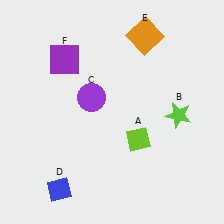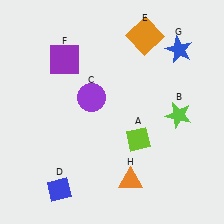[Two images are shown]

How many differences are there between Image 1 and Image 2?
There are 2 differences between the two images.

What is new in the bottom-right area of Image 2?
An orange triangle (H) was added in the bottom-right area of Image 2.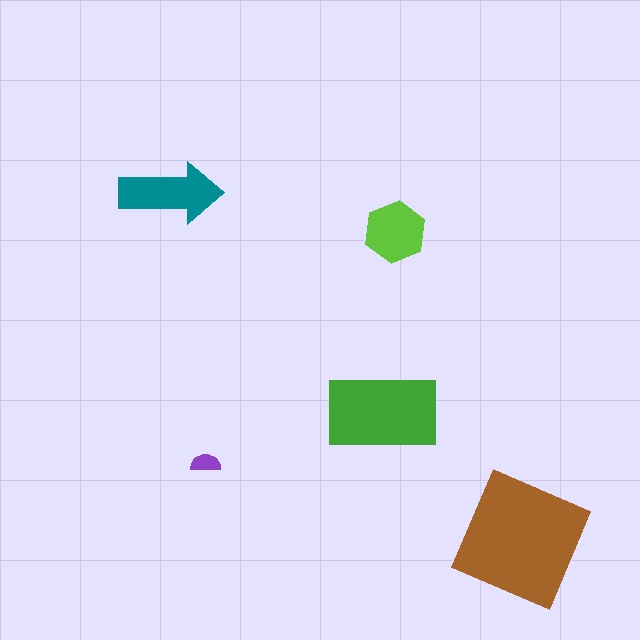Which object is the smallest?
The purple semicircle.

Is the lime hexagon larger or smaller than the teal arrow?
Smaller.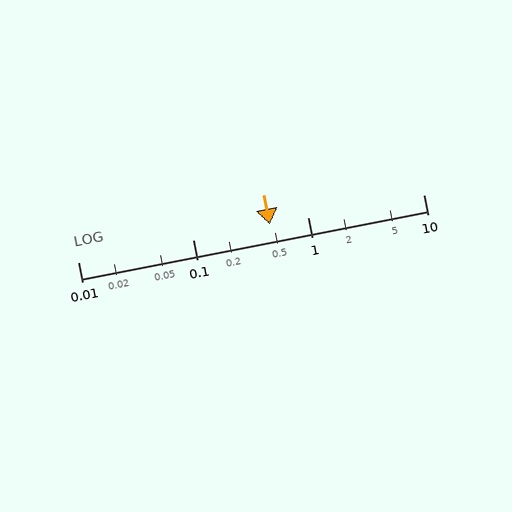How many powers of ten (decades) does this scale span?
The scale spans 3 decades, from 0.01 to 10.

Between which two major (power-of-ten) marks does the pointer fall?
The pointer is between 0.1 and 1.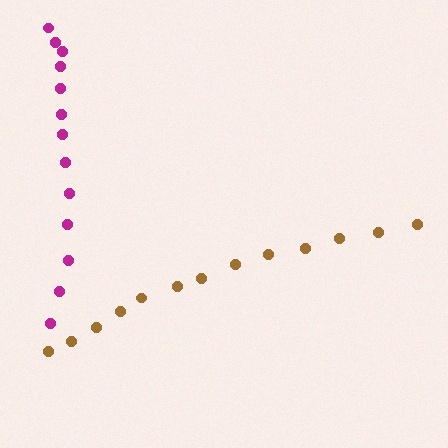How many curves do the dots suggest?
There are 2 distinct paths.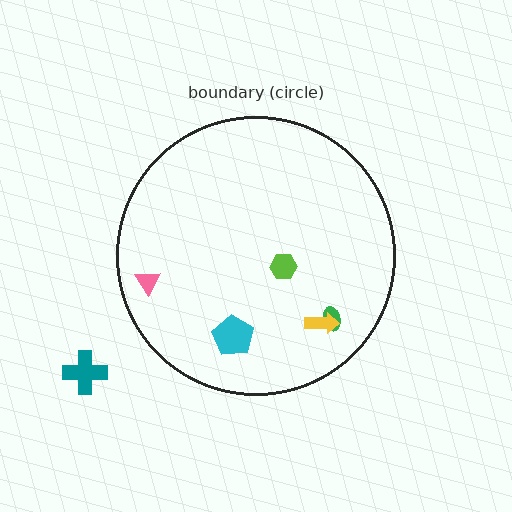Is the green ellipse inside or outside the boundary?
Inside.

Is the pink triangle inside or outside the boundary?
Inside.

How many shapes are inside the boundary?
5 inside, 1 outside.